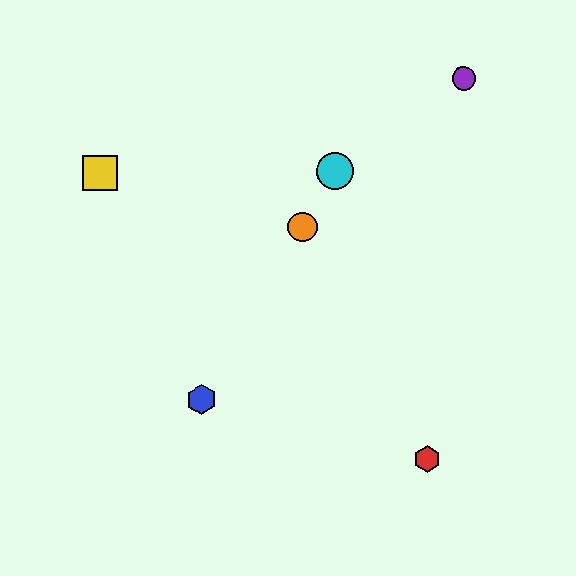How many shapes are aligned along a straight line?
4 shapes (the blue hexagon, the green circle, the orange circle, the cyan circle) are aligned along a straight line.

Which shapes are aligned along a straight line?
The blue hexagon, the green circle, the orange circle, the cyan circle are aligned along a straight line.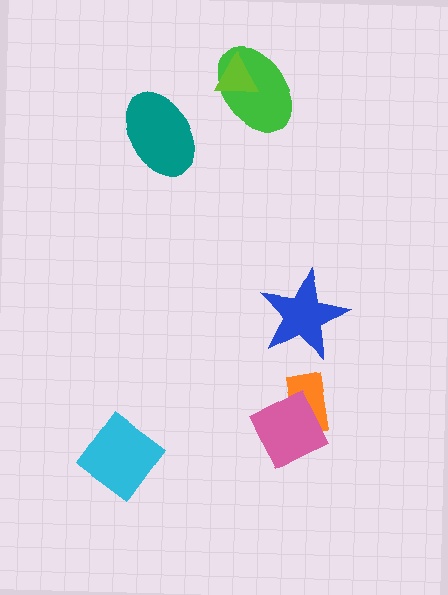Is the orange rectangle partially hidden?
Yes, it is partially covered by another shape.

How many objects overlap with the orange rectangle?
1 object overlaps with the orange rectangle.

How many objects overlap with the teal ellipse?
0 objects overlap with the teal ellipse.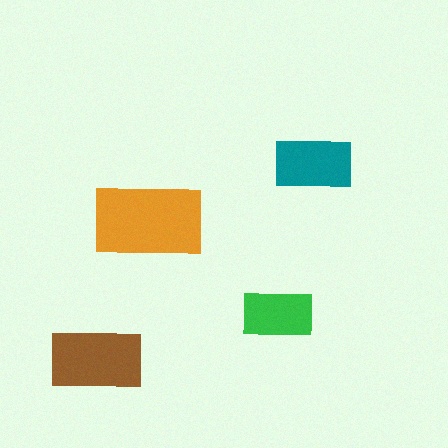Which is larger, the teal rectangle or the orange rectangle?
The orange one.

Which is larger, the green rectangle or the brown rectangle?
The brown one.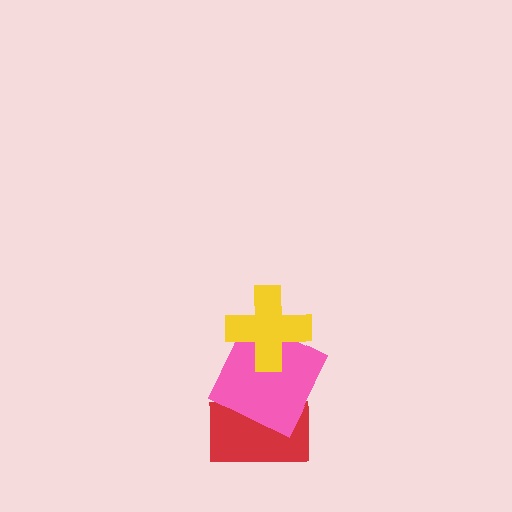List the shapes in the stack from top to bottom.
From top to bottom: the yellow cross, the pink square, the red rectangle.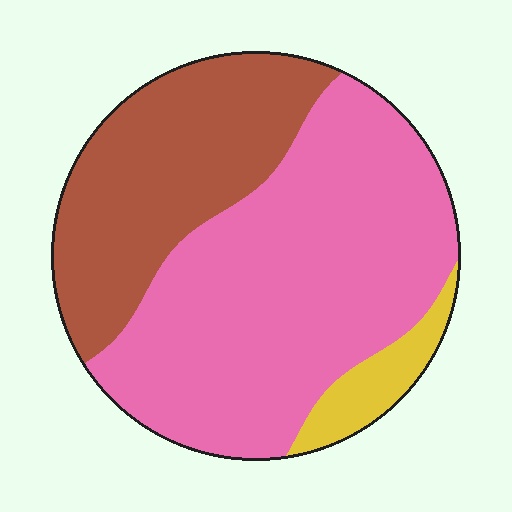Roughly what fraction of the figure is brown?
Brown takes up between a sixth and a third of the figure.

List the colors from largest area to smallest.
From largest to smallest: pink, brown, yellow.